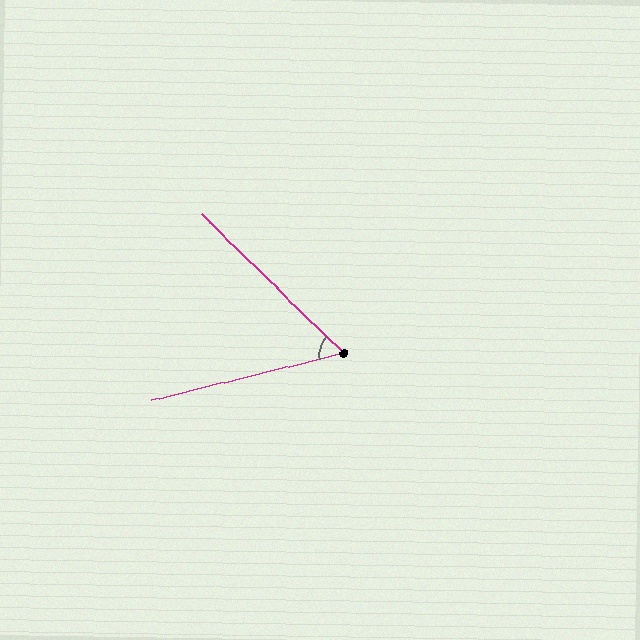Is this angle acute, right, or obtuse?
It is acute.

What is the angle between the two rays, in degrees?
Approximately 58 degrees.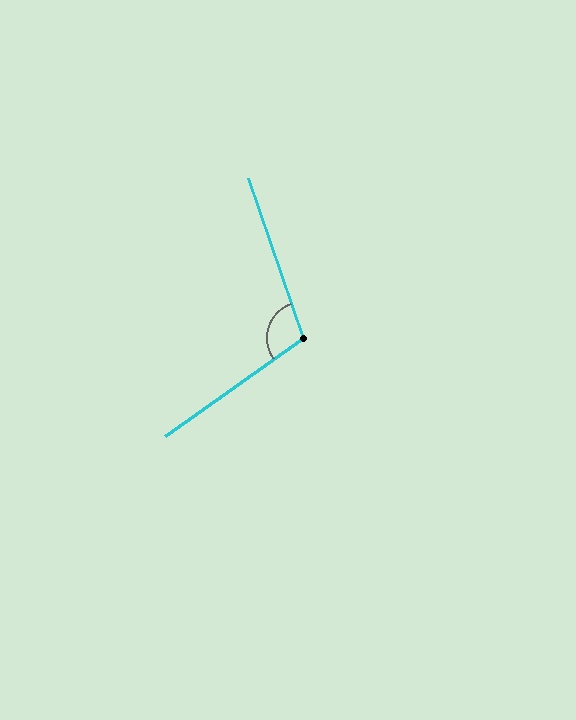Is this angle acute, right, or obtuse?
It is obtuse.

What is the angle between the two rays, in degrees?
Approximately 107 degrees.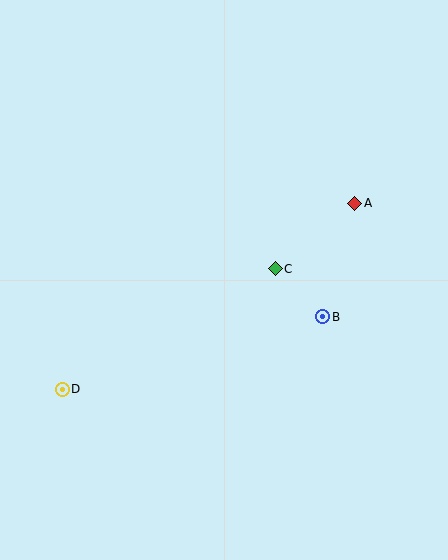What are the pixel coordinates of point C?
Point C is at (275, 269).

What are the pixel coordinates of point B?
Point B is at (323, 317).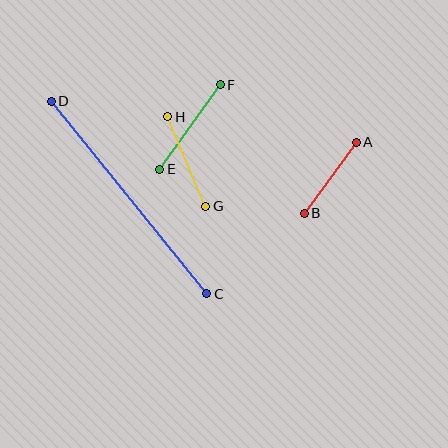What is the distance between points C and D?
The distance is approximately 248 pixels.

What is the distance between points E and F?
The distance is approximately 104 pixels.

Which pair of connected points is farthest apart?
Points C and D are farthest apart.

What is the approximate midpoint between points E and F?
The midpoint is at approximately (190, 127) pixels.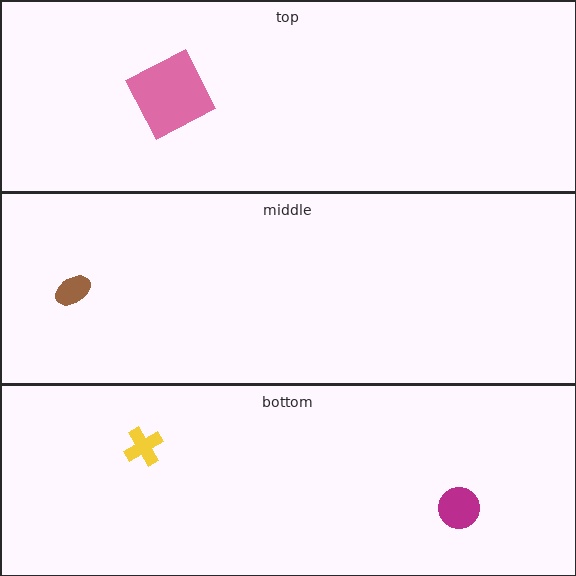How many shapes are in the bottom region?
2.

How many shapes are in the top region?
1.